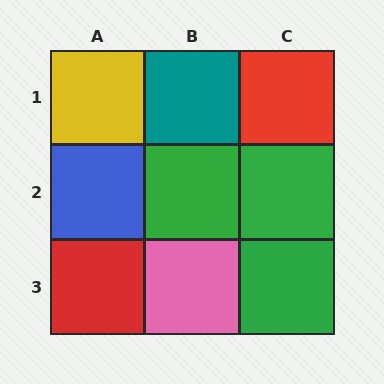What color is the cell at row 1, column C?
Red.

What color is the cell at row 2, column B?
Green.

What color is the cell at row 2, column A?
Blue.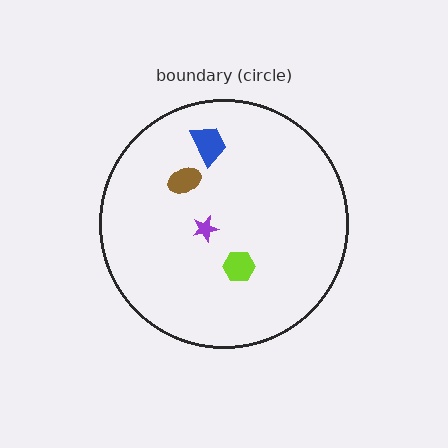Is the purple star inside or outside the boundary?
Inside.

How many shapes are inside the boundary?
4 inside, 0 outside.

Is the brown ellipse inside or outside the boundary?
Inside.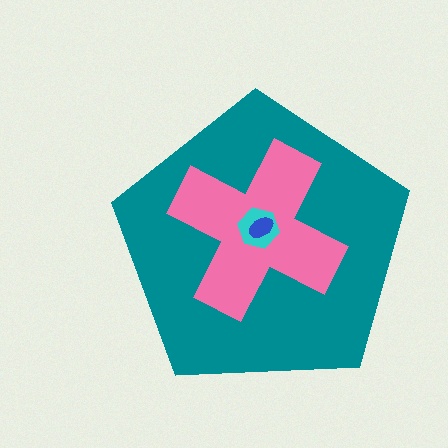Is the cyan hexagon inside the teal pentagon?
Yes.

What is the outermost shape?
The teal pentagon.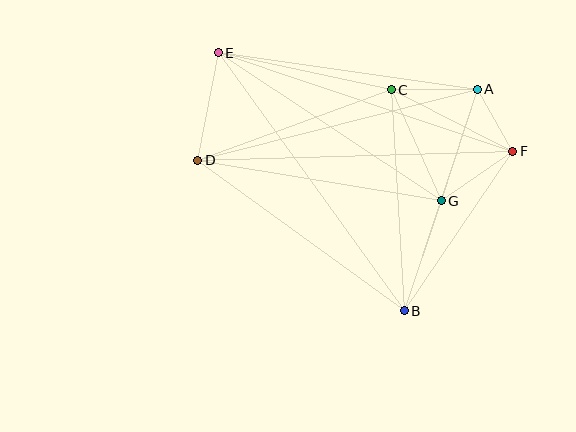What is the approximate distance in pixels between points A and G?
The distance between A and G is approximately 117 pixels.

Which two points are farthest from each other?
Points B and E are farthest from each other.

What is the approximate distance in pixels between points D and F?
The distance between D and F is approximately 315 pixels.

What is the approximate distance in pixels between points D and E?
The distance between D and E is approximately 109 pixels.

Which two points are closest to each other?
Points A and F are closest to each other.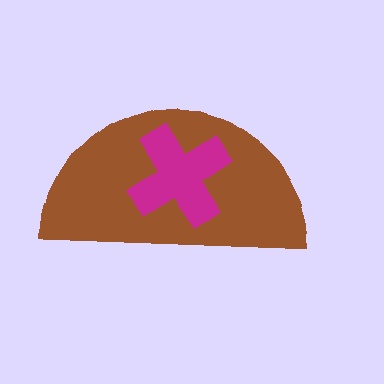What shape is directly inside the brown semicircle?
The magenta cross.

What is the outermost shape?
The brown semicircle.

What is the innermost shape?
The magenta cross.